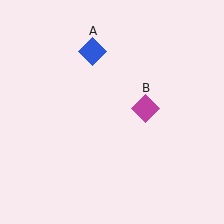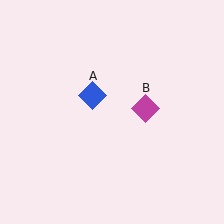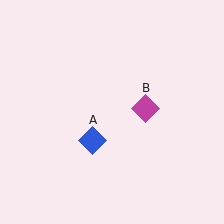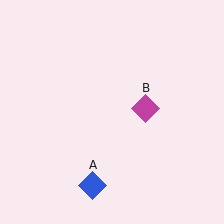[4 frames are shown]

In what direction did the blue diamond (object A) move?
The blue diamond (object A) moved down.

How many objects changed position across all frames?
1 object changed position: blue diamond (object A).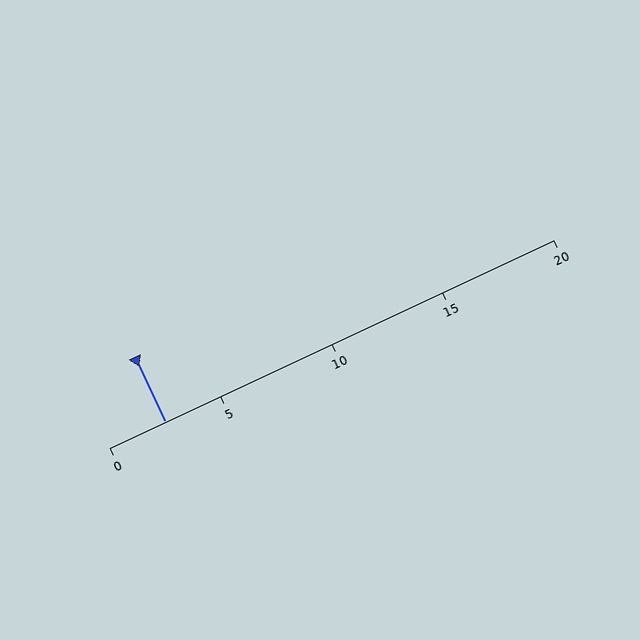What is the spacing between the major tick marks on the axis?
The major ticks are spaced 5 apart.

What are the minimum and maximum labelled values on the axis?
The axis runs from 0 to 20.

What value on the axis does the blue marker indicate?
The marker indicates approximately 2.5.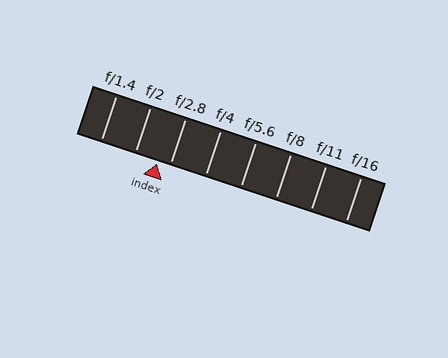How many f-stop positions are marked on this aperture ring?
There are 8 f-stop positions marked.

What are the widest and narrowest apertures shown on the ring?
The widest aperture shown is f/1.4 and the narrowest is f/16.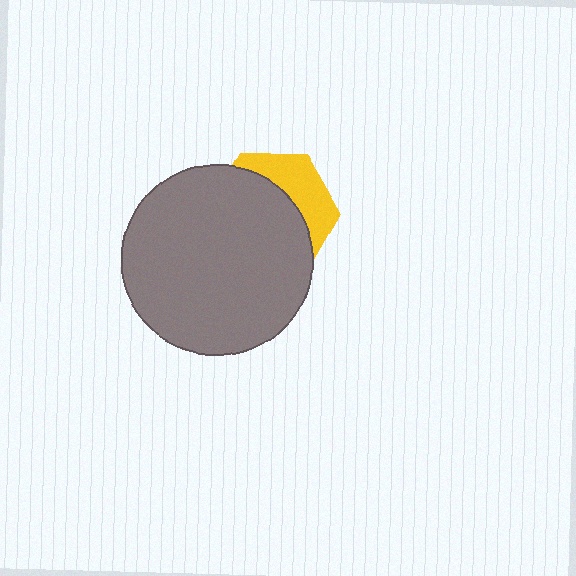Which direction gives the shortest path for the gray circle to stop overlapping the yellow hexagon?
Moving toward the lower-left gives the shortest separation.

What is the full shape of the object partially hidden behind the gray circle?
The partially hidden object is a yellow hexagon.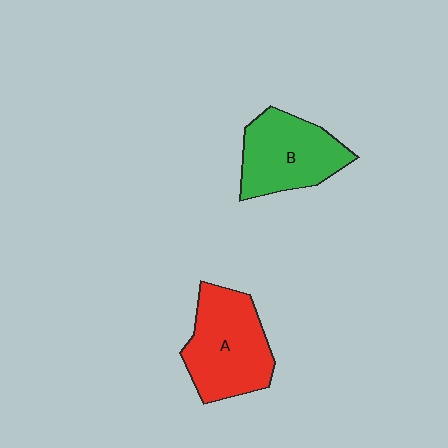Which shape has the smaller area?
Shape B (green).